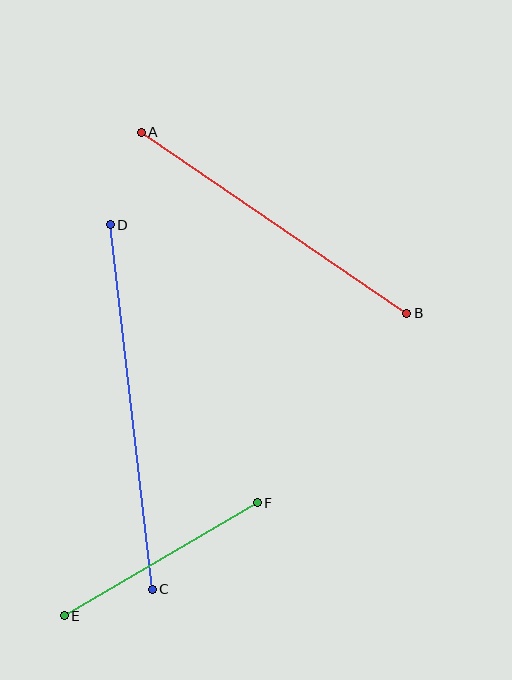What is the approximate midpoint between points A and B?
The midpoint is at approximately (274, 223) pixels.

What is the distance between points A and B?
The distance is approximately 321 pixels.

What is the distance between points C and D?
The distance is approximately 367 pixels.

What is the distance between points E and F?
The distance is approximately 224 pixels.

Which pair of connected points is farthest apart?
Points C and D are farthest apart.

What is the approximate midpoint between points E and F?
The midpoint is at approximately (161, 559) pixels.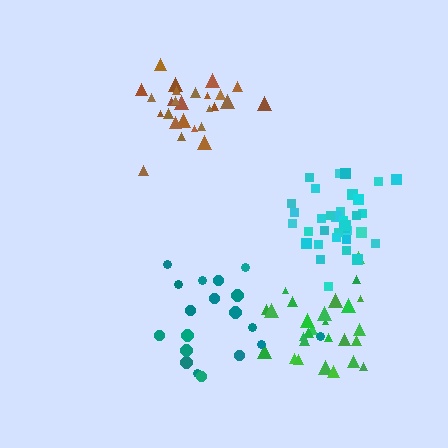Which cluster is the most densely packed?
Cyan.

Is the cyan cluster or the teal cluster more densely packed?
Cyan.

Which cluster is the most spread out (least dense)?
Teal.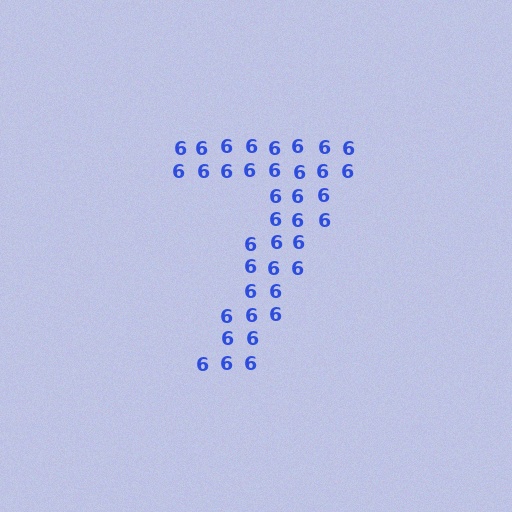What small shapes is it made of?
It is made of small digit 6's.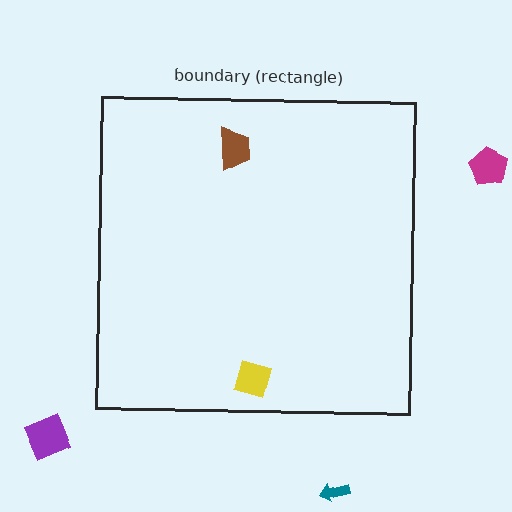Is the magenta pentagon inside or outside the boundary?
Outside.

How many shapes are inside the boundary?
2 inside, 3 outside.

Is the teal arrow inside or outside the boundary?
Outside.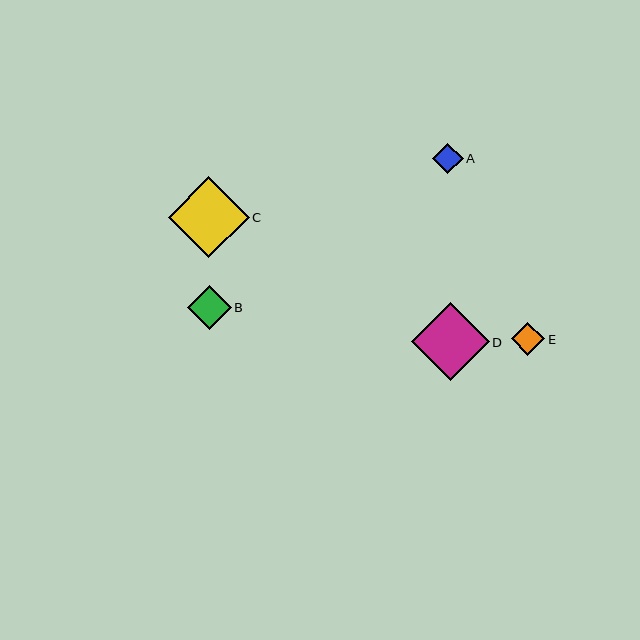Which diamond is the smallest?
Diamond A is the smallest with a size of approximately 31 pixels.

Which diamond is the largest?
Diamond C is the largest with a size of approximately 81 pixels.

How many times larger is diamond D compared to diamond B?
Diamond D is approximately 1.8 times the size of diamond B.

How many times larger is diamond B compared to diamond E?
Diamond B is approximately 1.3 times the size of diamond E.